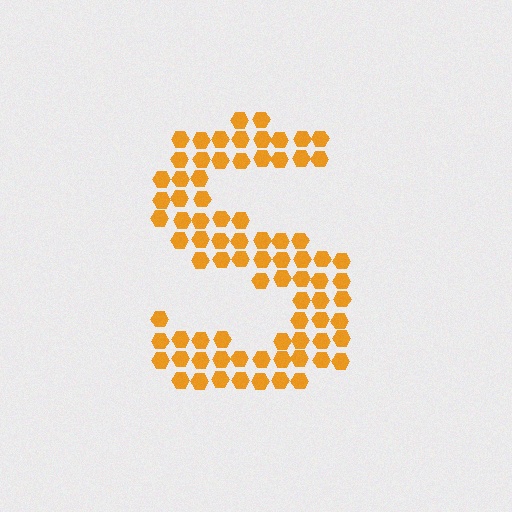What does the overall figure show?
The overall figure shows the letter S.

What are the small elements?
The small elements are hexagons.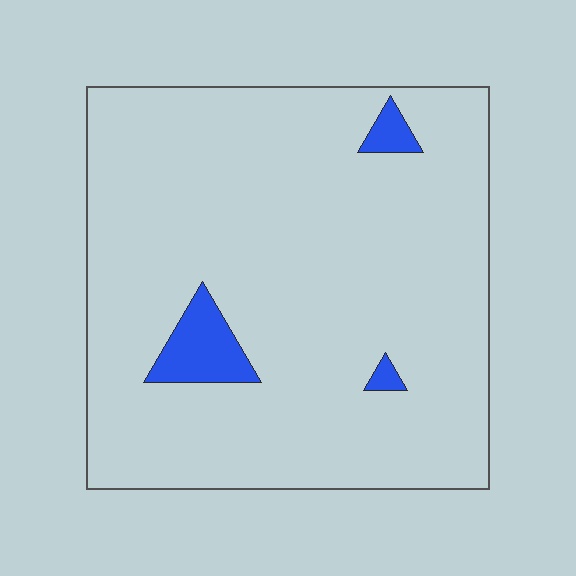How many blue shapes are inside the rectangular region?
3.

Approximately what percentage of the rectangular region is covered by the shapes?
Approximately 5%.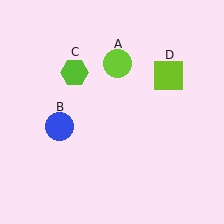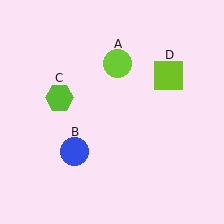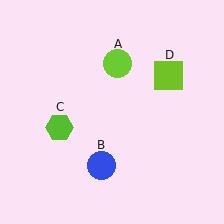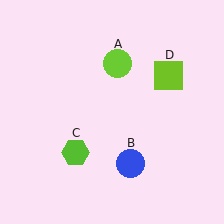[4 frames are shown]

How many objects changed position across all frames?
2 objects changed position: blue circle (object B), lime hexagon (object C).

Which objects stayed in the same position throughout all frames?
Lime circle (object A) and lime square (object D) remained stationary.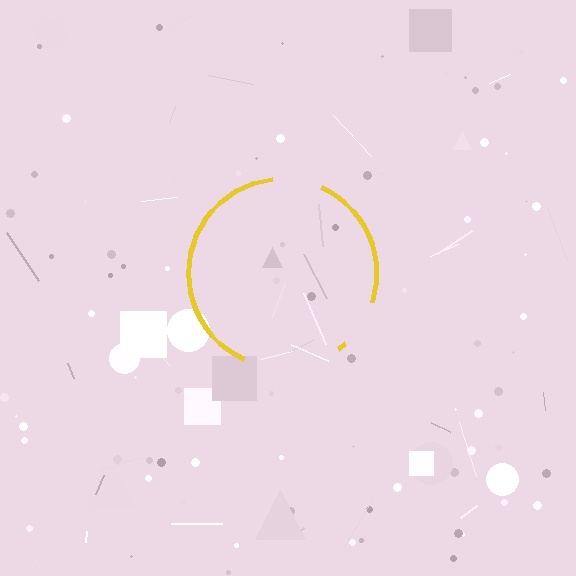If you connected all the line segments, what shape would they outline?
They would outline a circle.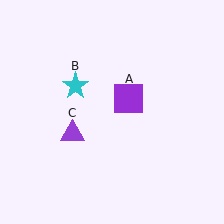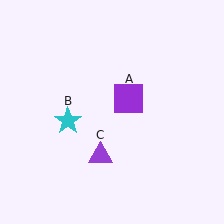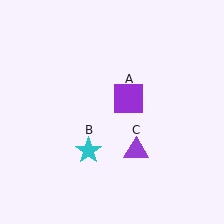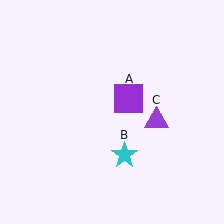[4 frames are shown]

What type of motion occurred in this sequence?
The cyan star (object B), purple triangle (object C) rotated counterclockwise around the center of the scene.